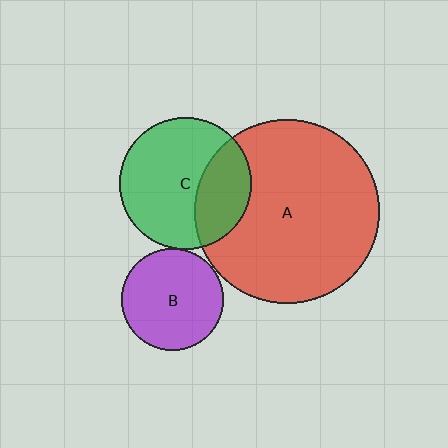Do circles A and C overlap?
Yes.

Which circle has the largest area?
Circle A (red).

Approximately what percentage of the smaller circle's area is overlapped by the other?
Approximately 30%.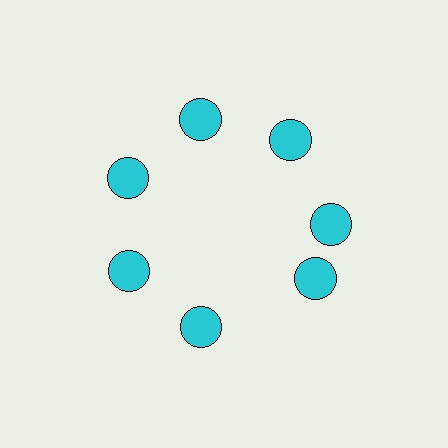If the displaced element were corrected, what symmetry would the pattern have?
It would have 7-fold rotational symmetry — the pattern would map onto itself every 51 degrees.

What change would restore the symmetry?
The symmetry would be restored by rotating it back into even spacing with its neighbors so that all 7 circles sit at equal angles and equal distance from the center.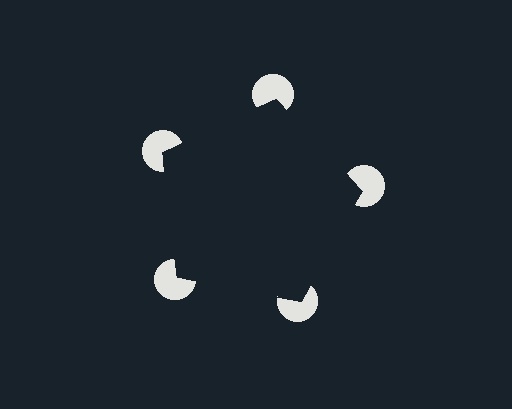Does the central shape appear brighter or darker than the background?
It typically appears slightly darker than the background, even though no actual brightness change is drawn.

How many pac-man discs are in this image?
There are 5 — one at each vertex of the illusory pentagon.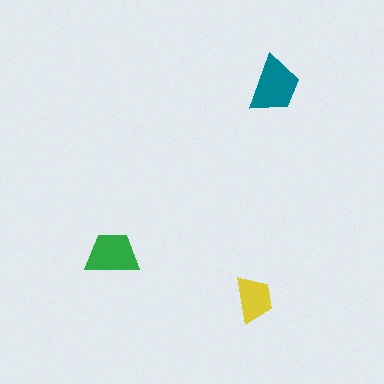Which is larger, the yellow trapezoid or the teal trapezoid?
The teal one.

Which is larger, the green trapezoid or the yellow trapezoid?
The green one.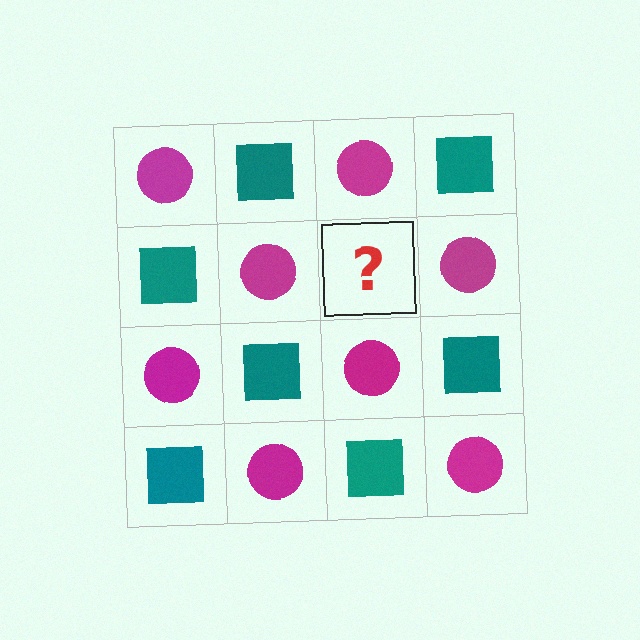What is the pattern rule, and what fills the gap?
The rule is that it alternates magenta circle and teal square in a checkerboard pattern. The gap should be filled with a teal square.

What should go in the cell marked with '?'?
The missing cell should contain a teal square.